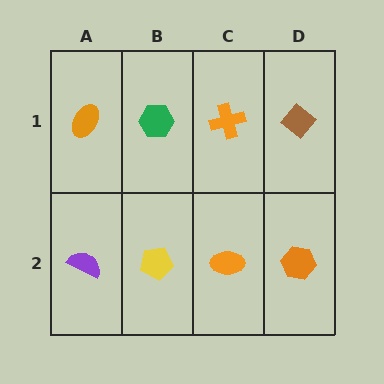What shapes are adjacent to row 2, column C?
An orange cross (row 1, column C), a yellow pentagon (row 2, column B), an orange hexagon (row 2, column D).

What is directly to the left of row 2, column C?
A yellow pentagon.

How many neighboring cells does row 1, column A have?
2.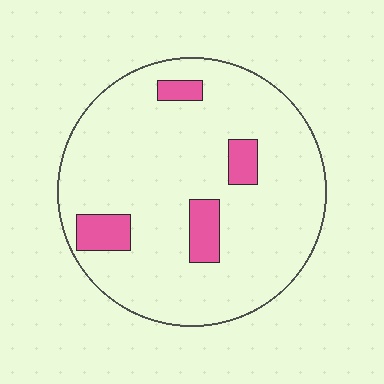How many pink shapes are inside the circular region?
4.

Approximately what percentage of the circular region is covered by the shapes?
Approximately 10%.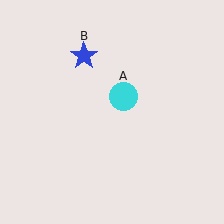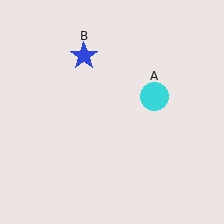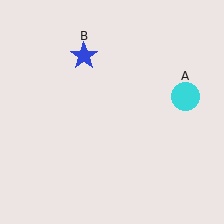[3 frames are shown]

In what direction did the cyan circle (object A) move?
The cyan circle (object A) moved right.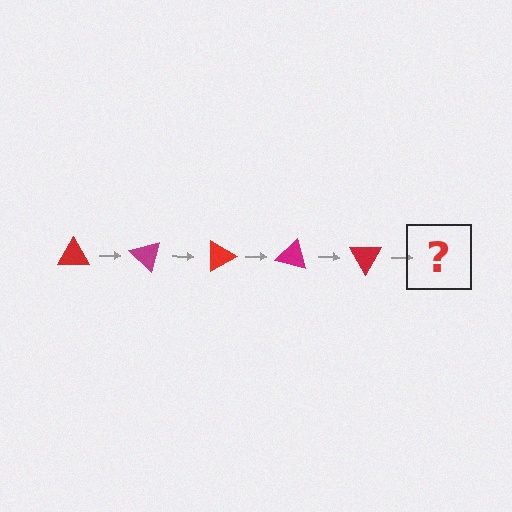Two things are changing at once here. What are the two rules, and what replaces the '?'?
The two rules are that it rotates 45 degrees each step and the color cycles through red and magenta. The '?' should be a magenta triangle, rotated 225 degrees from the start.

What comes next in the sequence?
The next element should be a magenta triangle, rotated 225 degrees from the start.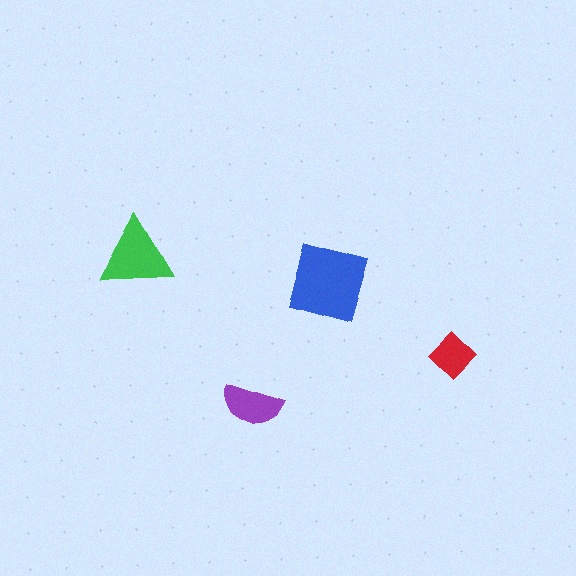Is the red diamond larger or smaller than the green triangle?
Smaller.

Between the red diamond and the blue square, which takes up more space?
The blue square.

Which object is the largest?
The blue square.